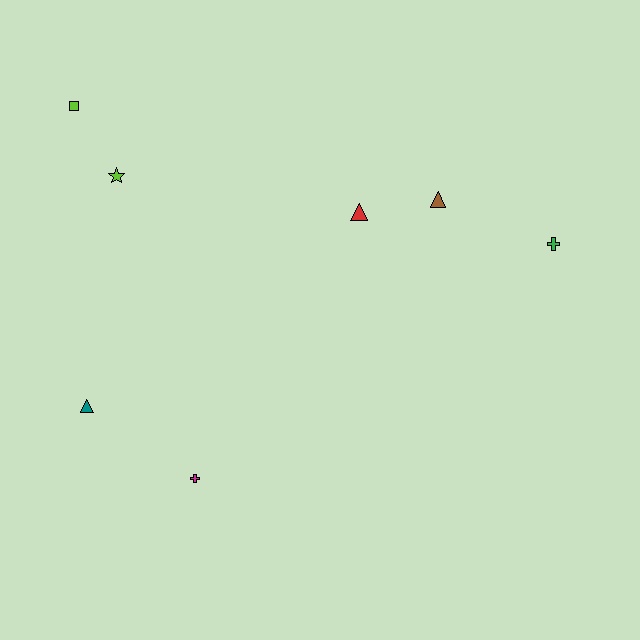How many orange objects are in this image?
There are no orange objects.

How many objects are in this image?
There are 7 objects.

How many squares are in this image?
There is 1 square.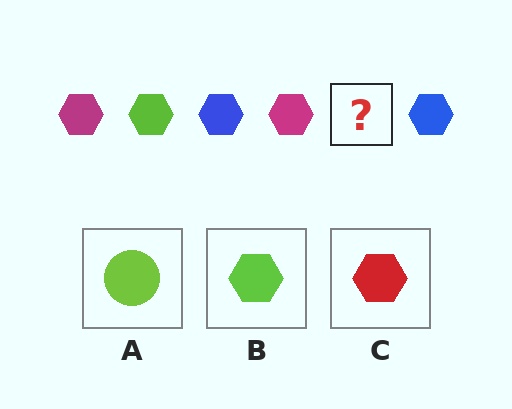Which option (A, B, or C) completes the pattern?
B.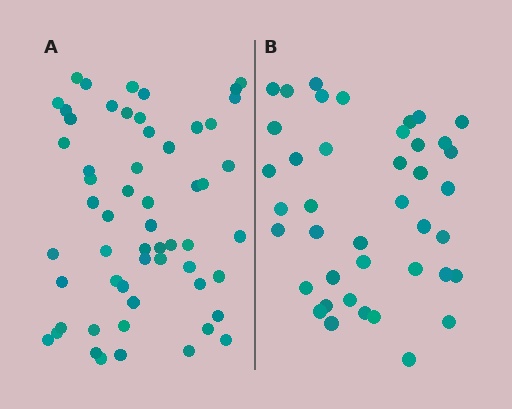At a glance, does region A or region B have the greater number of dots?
Region A (the left region) has more dots.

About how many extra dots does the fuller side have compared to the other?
Region A has approximately 15 more dots than region B.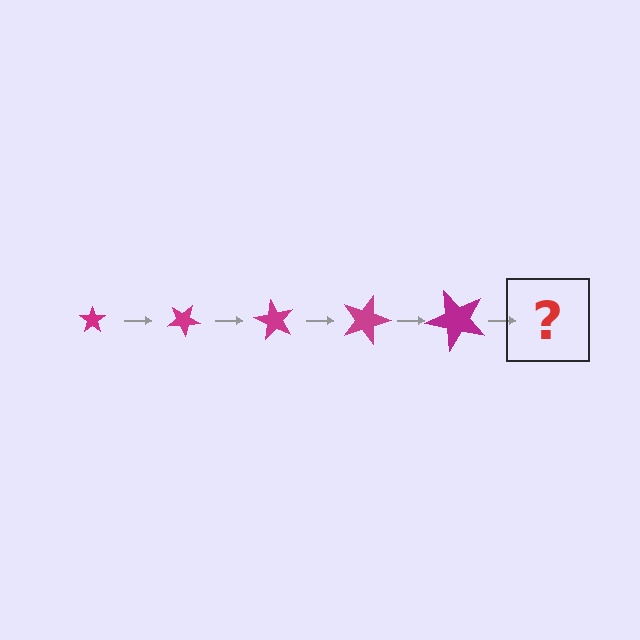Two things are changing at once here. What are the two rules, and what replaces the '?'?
The two rules are that the star grows larger each step and it rotates 30 degrees each step. The '?' should be a star, larger than the previous one and rotated 150 degrees from the start.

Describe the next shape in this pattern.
It should be a star, larger than the previous one and rotated 150 degrees from the start.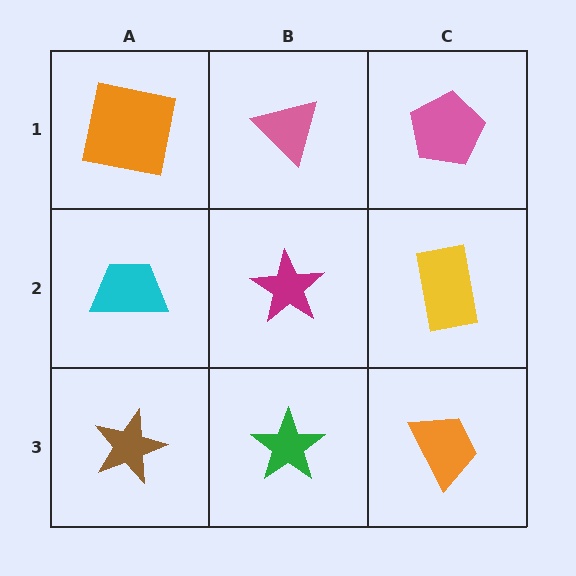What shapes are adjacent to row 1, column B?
A magenta star (row 2, column B), an orange square (row 1, column A), a pink pentagon (row 1, column C).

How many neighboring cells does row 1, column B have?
3.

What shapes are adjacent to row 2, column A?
An orange square (row 1, column A), a brown star (row 3, column A), a magenta star (row 2, column B).